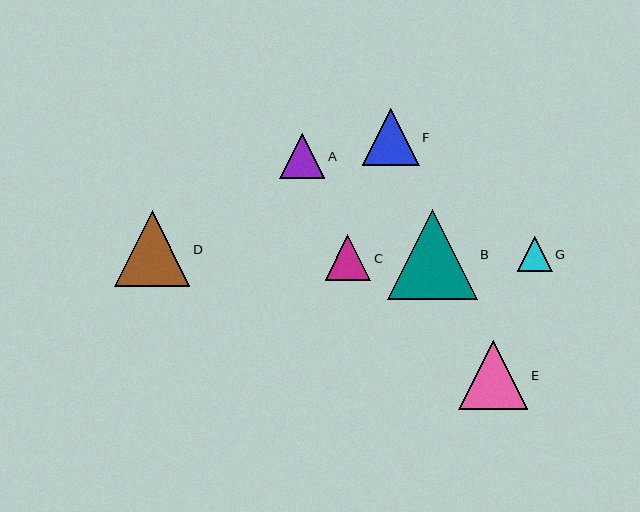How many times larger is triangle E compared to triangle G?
Triangle E is approximately 2.0 times the size of triangle G.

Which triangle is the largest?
Triangle B is the largest with a size of approximately 90 pixels.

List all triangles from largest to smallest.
From largest to smallest: B, D, E, F, C, A, G.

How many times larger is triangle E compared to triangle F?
Triangle E is approximately 1.2 times the size of triangle F.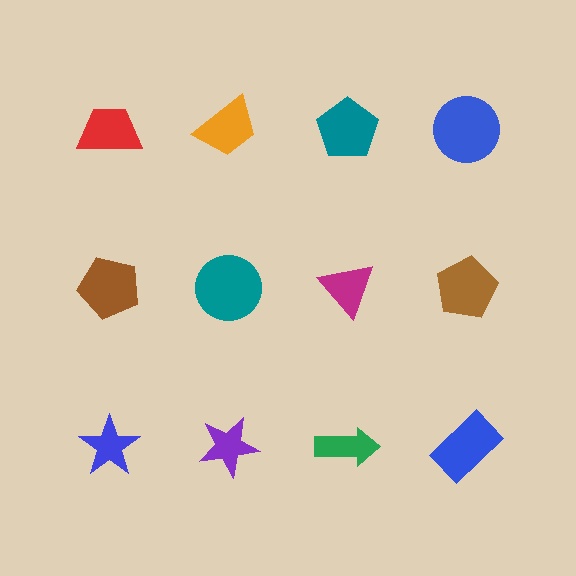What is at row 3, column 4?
A blue rectangle.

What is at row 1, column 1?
A red trapezoid.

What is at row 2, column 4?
A brown pentagon.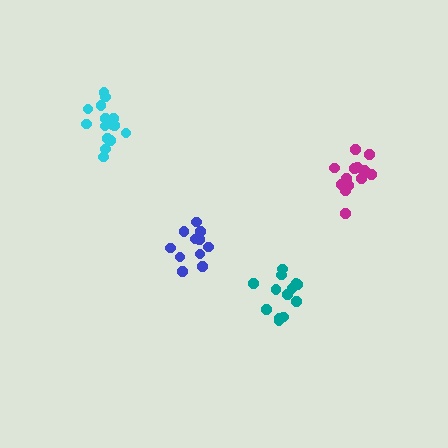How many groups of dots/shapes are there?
There are 4 groups.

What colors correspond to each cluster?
The clusters are colored: cyan, blue, teal, magenta.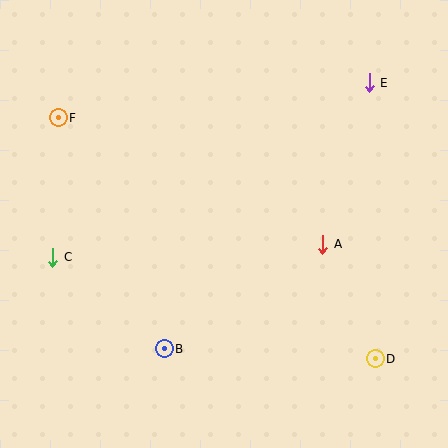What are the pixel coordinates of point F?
Point F is at (58, 118).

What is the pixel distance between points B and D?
The distance between B and D is 211 pixels.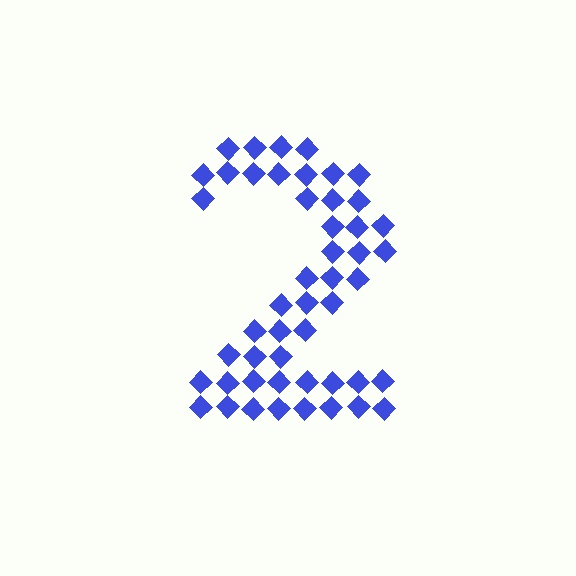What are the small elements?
The small elements are diamonds.